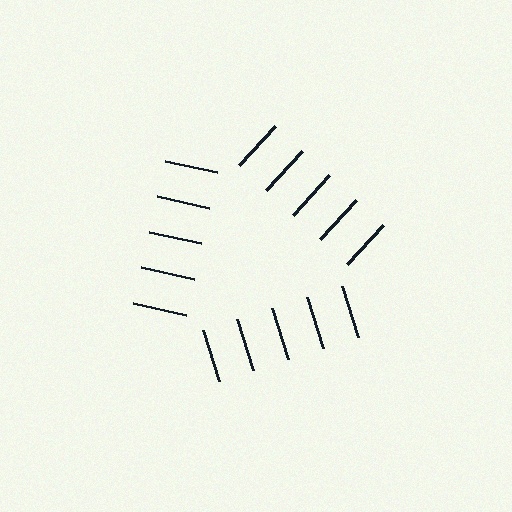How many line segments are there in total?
15 — 5 along each of the 3 edges.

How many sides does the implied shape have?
3 sides — the line-ends trace a triangle.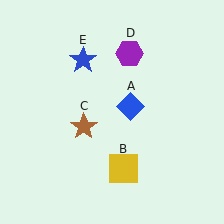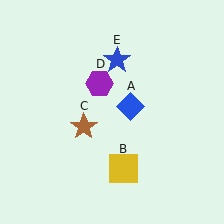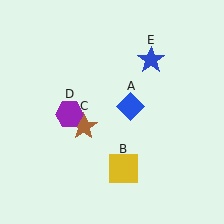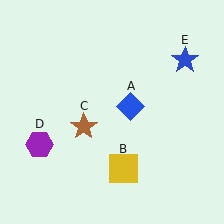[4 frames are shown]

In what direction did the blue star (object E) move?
The blue star (object E) moved right.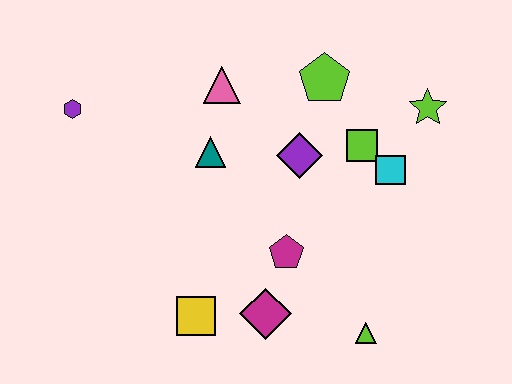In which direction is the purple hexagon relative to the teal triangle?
The purple hexagon is to the left of the teal triangle.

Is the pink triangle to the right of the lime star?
No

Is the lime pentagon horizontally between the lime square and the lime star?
No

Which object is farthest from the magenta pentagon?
The purple hexagon is farthest from the magenta pentagon.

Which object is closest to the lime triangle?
The magenta diamond is closest to the lime triangle.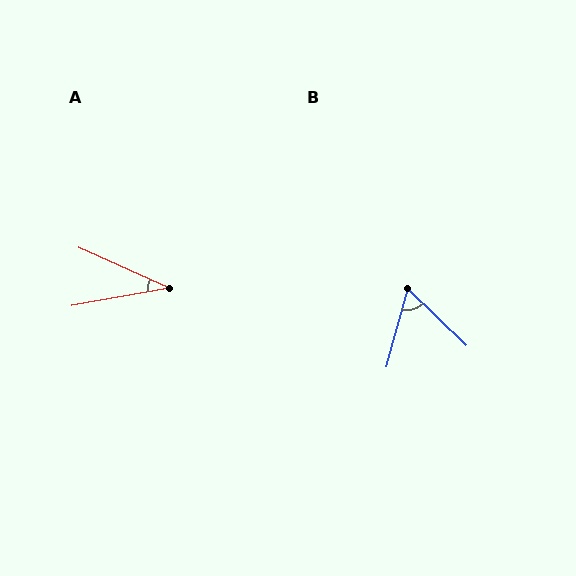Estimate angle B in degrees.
Approximately 61 degrees.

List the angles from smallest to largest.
A (34°), B (61°).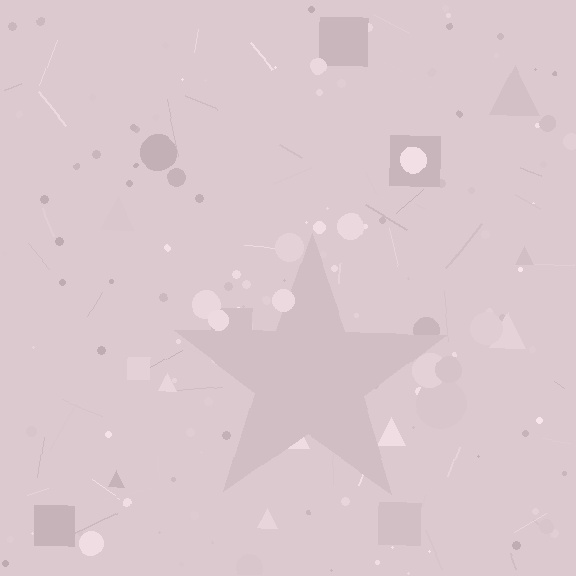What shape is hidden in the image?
A star is hidden in the image.